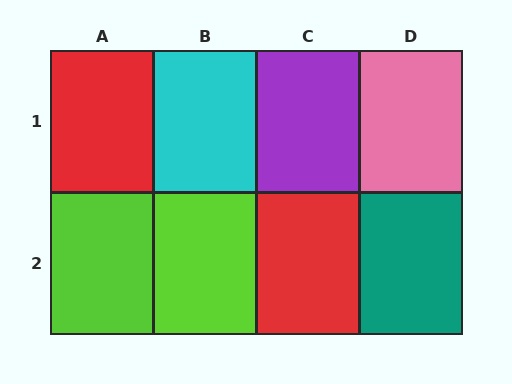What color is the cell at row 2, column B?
Lime.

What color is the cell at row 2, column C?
Red.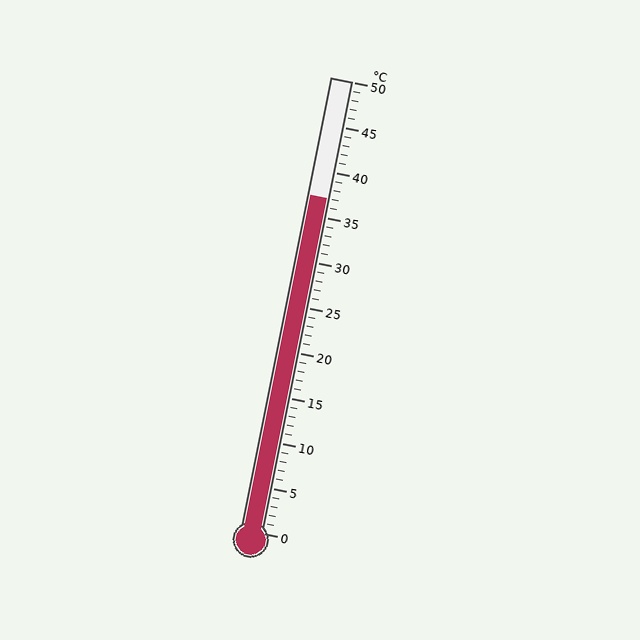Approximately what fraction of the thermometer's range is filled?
The thermometer is filled to approximately 75% of its range.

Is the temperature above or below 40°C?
The temperature is below 40°C.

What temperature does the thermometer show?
The thermometer shows approximately 37°C.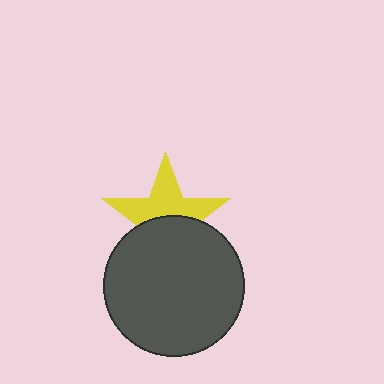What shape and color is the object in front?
The object in front is a dark gray circle.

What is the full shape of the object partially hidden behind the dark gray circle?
The partially hidden object is a yellow star.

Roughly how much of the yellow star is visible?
About half of it is visible (roughly 53%).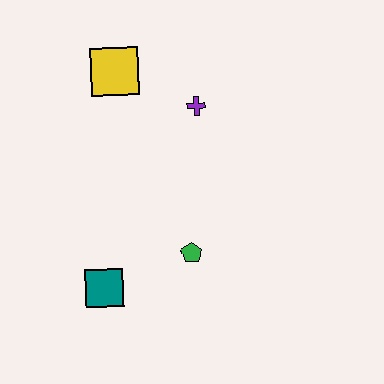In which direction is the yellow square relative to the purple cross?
The yellow square is to the left of the purple cross.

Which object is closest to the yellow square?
The purple cross is closest to the yellow square.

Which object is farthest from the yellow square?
The teal square is farthest from the yellow square.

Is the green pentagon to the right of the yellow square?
Yes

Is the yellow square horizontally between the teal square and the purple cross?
Yes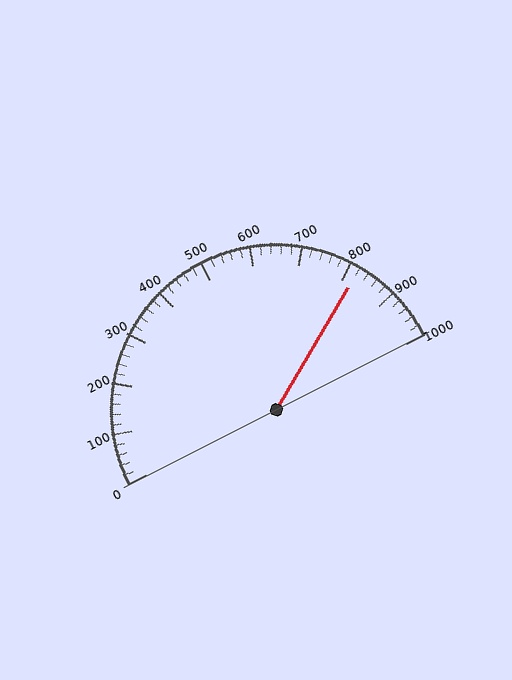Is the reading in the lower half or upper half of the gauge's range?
The reading is in the upper half of the range (0 to 1000).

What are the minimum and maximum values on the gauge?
The gauge ranges from 0 to 1000.